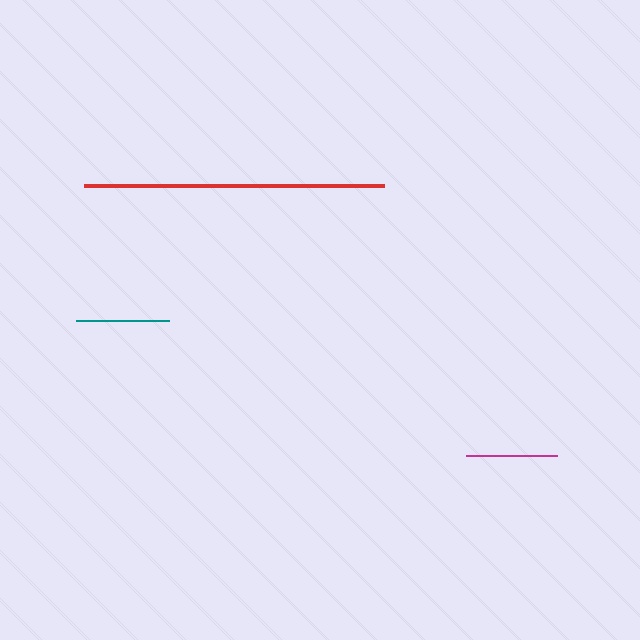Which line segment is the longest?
The red line is the longest at approximately 300 pixels.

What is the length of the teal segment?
The teal segment is approximately 93 pixels long.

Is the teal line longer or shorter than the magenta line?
The teal line is longer than the magenta line.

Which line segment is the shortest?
The magenta line is the shortest at approximately 91 pixels.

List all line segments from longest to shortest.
From longest to shortest: red, teal, magenta.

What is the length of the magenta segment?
The magenta segment is approximately 91 pixels long.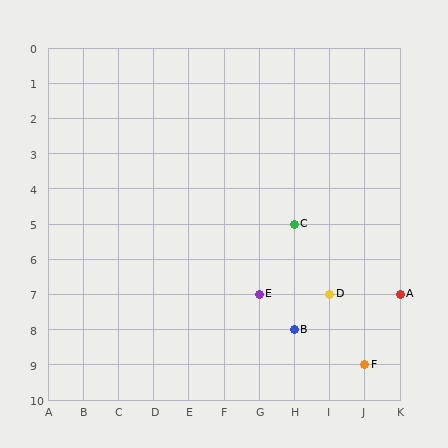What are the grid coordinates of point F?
Point F is at grid coordinates (J, 9).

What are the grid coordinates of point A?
Point A is at grid coordinates (K, 7).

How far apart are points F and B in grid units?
Points F and B are 2 columns and 1 row apart (about 2.2 grid units diagonally).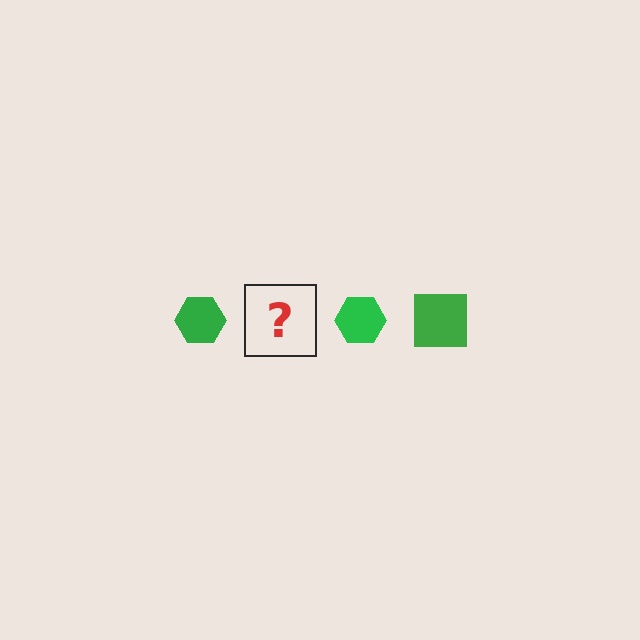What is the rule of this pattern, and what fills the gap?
The rule is that the pattern cycles through hexagon, square shapes in green. The gap should be filled with a green square.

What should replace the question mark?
The question mark should be replaced with a green square.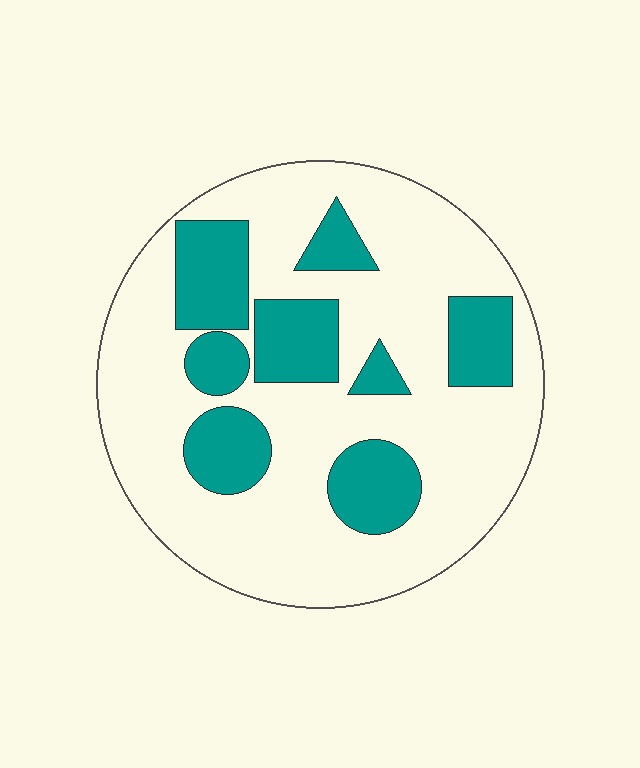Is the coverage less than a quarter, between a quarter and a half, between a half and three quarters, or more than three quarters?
Between a quarter and a half.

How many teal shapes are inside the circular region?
8.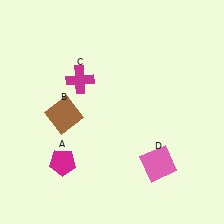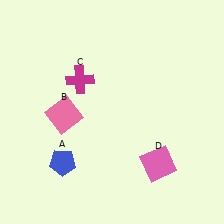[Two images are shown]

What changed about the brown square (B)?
In Image 1, B is brown. In Image 2, it changed to pink.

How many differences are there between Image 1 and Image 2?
There are 2 differences between the two images.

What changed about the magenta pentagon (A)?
In Image 1, A is magenta. In Image 2, it changed to blue.